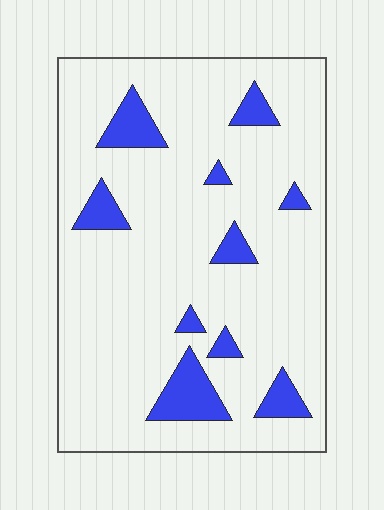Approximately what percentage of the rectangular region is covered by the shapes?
Approximately 15%.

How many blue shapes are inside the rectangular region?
10.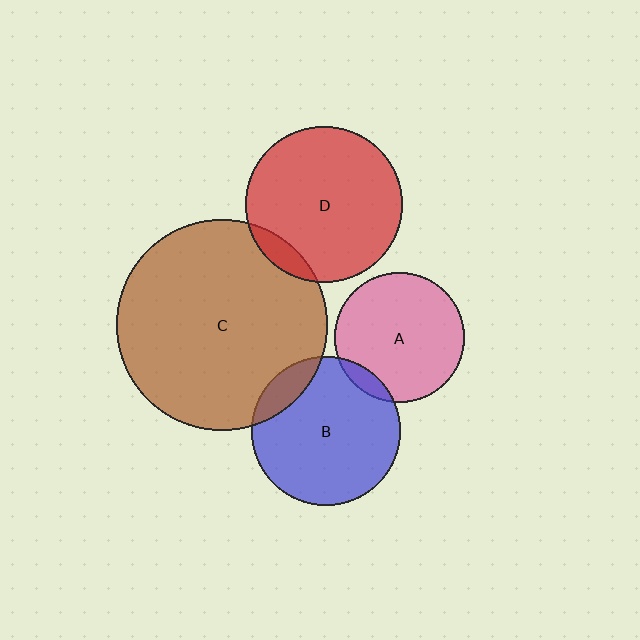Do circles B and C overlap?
Yes.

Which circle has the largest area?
Circle C (brown).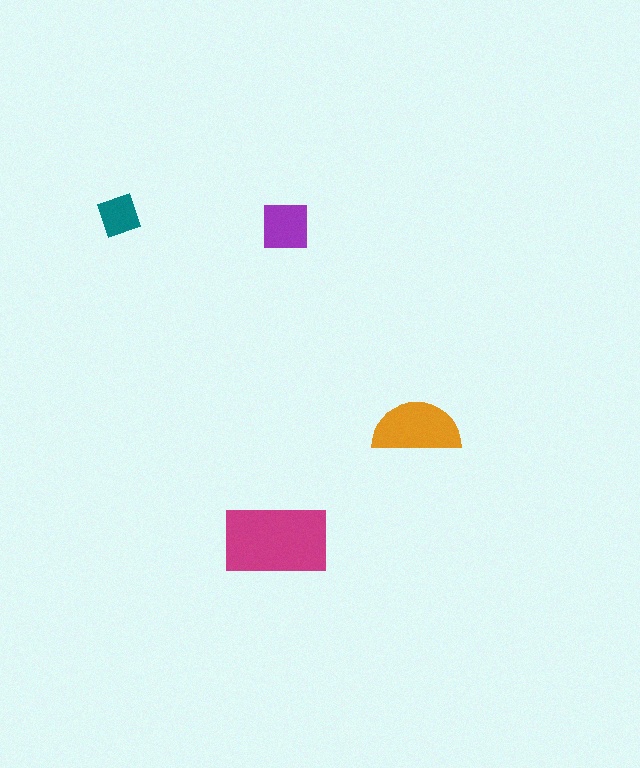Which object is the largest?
The magenta rectangle.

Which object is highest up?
The teal diamond is topmost.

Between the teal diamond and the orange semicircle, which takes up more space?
The orange semicircle.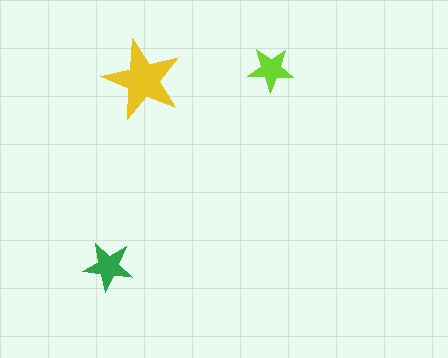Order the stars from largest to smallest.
the yellow one, the green one, the lime one.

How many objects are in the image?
There are 3 objects in the image.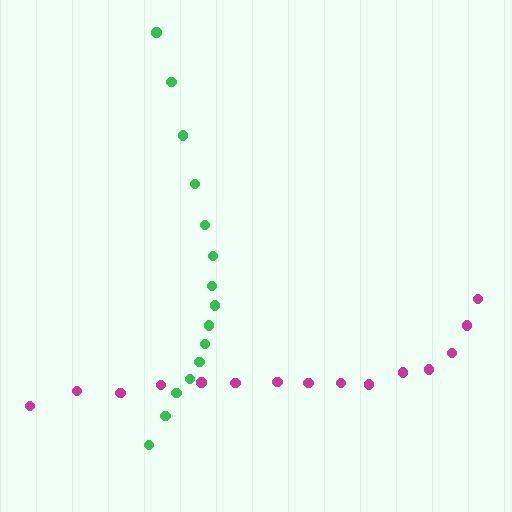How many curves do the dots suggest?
There are 2 distinct paths.